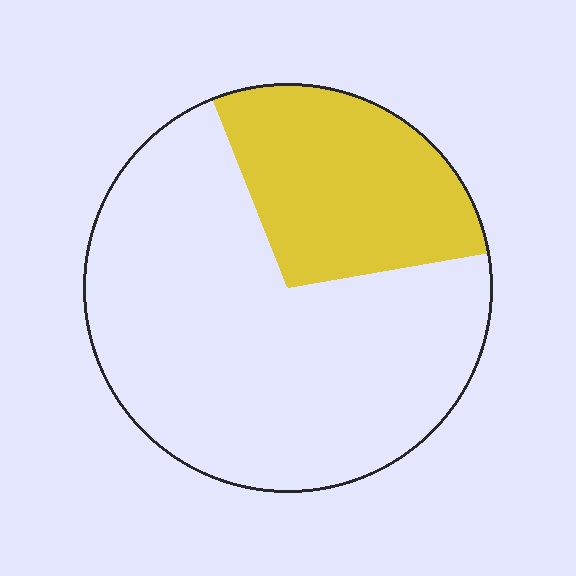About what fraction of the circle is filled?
About one quarter (1/4).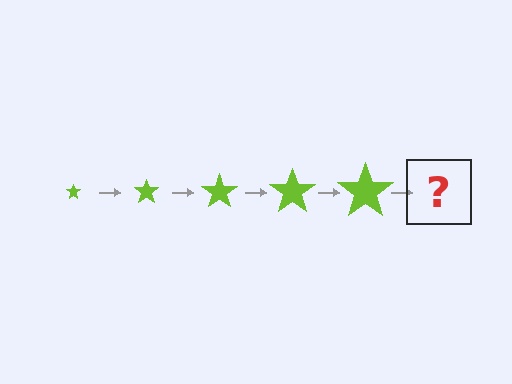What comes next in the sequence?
The next element should be a lime star, larger than the previous one.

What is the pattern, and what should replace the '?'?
The pattern is that the star gets progressively larger each step. The '?' should be a lime star, larger than the previous one.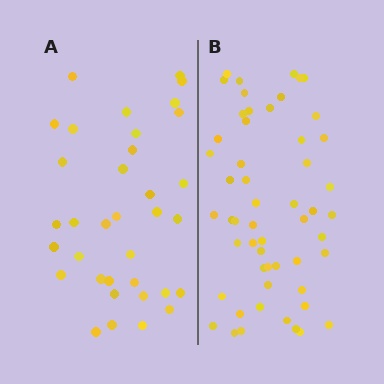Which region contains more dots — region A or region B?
Region B (the right region) has more dots.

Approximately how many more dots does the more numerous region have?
Region B has approximately 20 more dots than region A.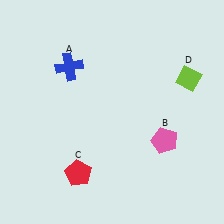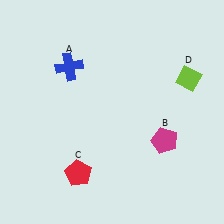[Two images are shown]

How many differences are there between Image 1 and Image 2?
There is 1 difference between the two images.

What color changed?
The pentagon (B) changed from pink in Image 1 to magenta in Image 2.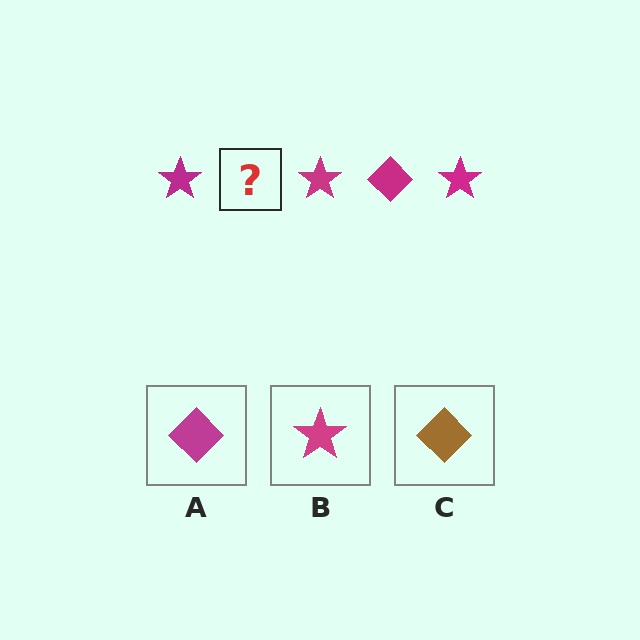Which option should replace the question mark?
Option A.